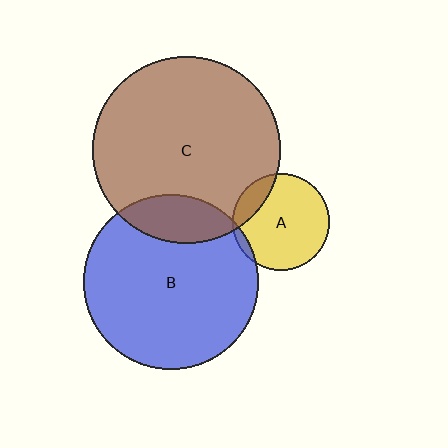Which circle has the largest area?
Circle C (brown).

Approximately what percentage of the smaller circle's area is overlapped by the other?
Approximately 5%.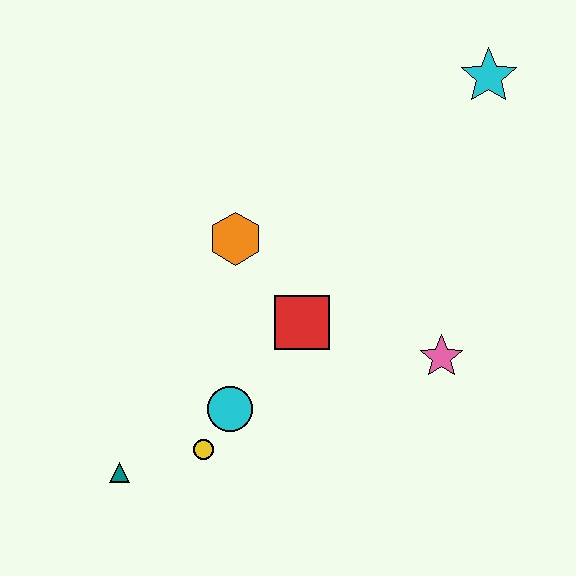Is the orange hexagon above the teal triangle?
Yes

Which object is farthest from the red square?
The cyan star is farthest from the red square.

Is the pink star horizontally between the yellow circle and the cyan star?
Yes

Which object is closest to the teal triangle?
The yellow circle is closest to the teal triangle.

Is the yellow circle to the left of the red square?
Yes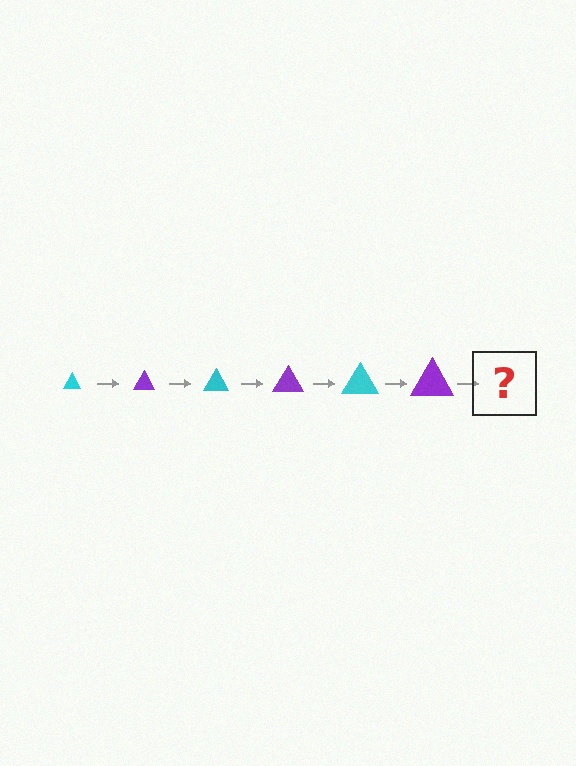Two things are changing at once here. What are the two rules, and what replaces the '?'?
The two rules are that the triangle grows larger each step and the color cycles through cyan and purple. The '?' should be a cyan triangle, larger than the previous one.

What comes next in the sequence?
The next element should be a cyan triangle, larger than the previous one.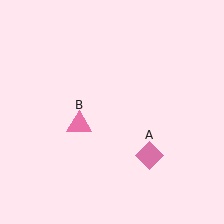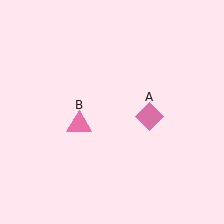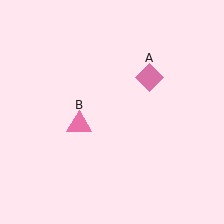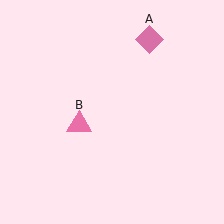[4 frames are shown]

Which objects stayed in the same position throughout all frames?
Pink triangle (object B) remained stationary.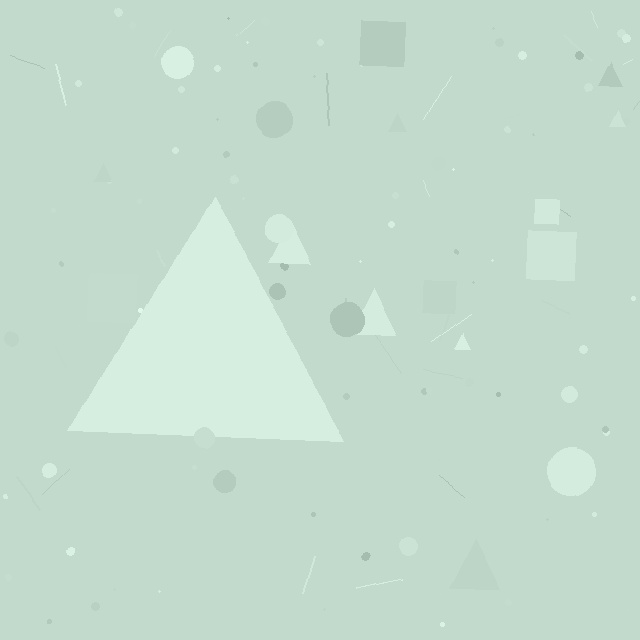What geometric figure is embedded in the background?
A triangle is embedded in the background.